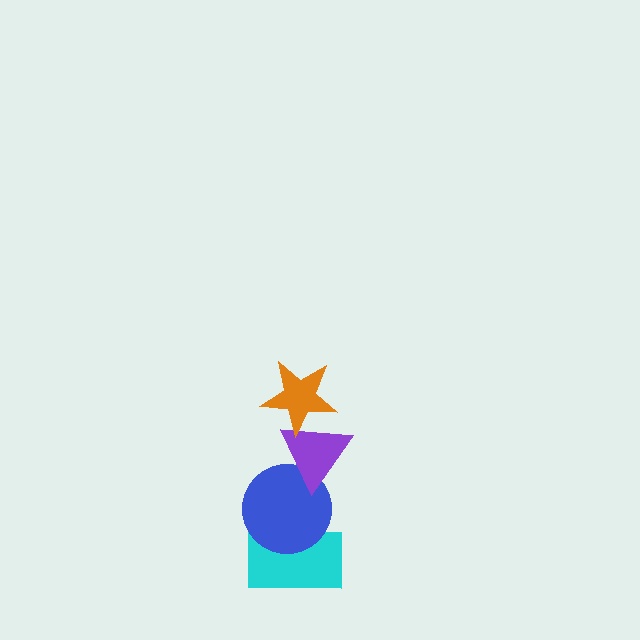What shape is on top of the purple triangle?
The orange star is on top of the purple triangle.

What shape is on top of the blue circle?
The purple triangle is on top of the blue circle.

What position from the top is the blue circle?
The blue circle is 3rd from the top.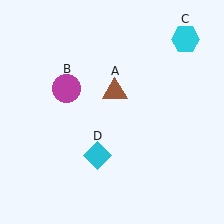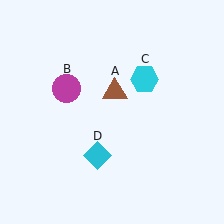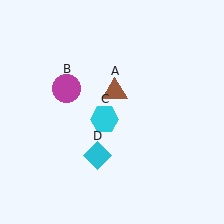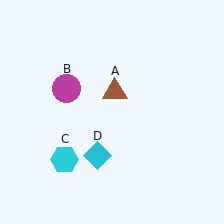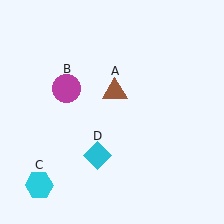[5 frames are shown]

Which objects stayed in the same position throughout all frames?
Brown triangle (object A) and magenta circle (object B) and cyan diamond (object D) remained stationary.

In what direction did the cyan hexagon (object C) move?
The cyan hexagon (object C) moved down and to the left.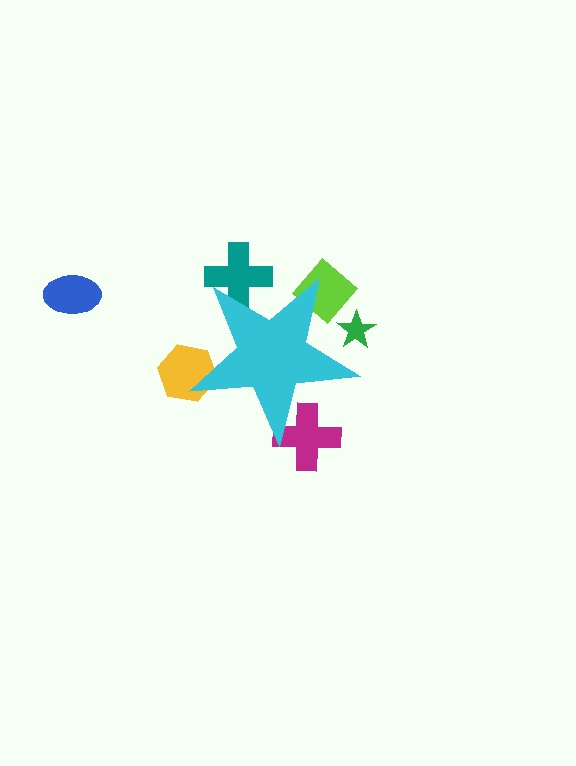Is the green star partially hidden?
Yes, the green star is partially hidden behind the cyan star.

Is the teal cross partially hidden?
Yes, the teal cross is partially hidden behind the cyan star.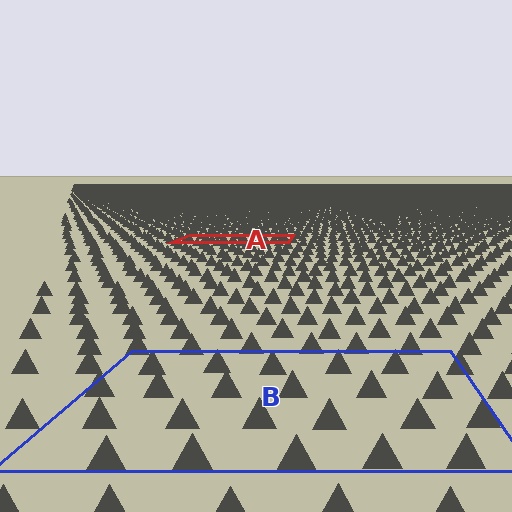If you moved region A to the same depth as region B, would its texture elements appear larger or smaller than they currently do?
They would appear larger. At a closer depth, the same texture elements are projected at a bigger on-screen size.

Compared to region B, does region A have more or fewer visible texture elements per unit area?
Region A has more texture elements per unit area — they are packed more densely because it is farther away.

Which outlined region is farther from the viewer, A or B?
Region A is farther from the viewer — the texture elements inside it appear smaller and more densely packed.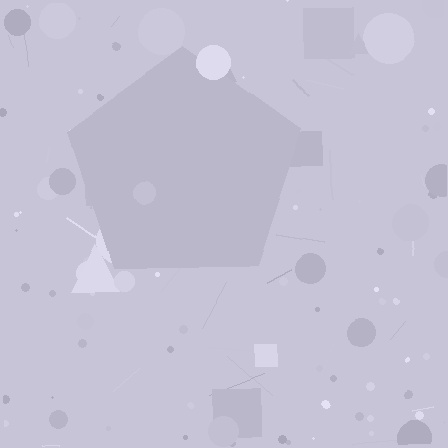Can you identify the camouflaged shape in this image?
The camouflaged shape is a pentagon.